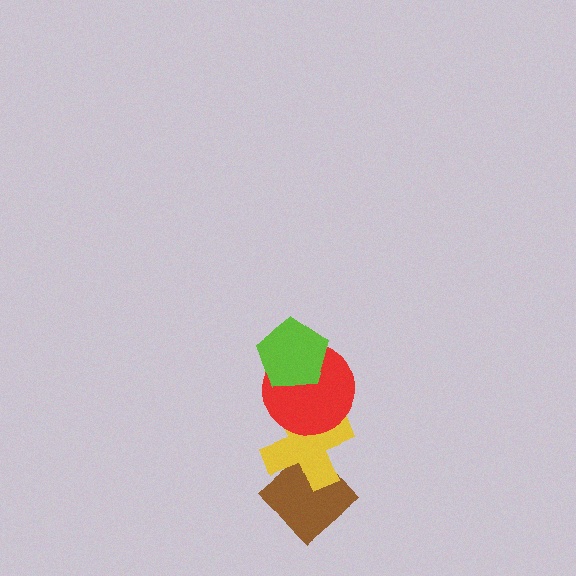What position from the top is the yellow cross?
The yellow cross is 3rd from the top.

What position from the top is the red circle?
The red circle is 2nd from the top.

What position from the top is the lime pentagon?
The lime pentagon is 1st from the top.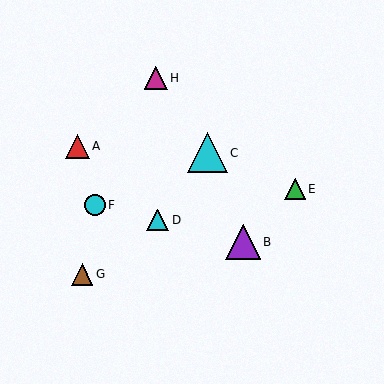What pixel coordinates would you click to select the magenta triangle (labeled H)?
Click at (156, 78) to select the magenta triangle H.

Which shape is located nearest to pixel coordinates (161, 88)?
The magenta triangle (labeled H) at (156, 78) is nearest to that location.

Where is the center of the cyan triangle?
The center of the cyan triangle is at (207, 153).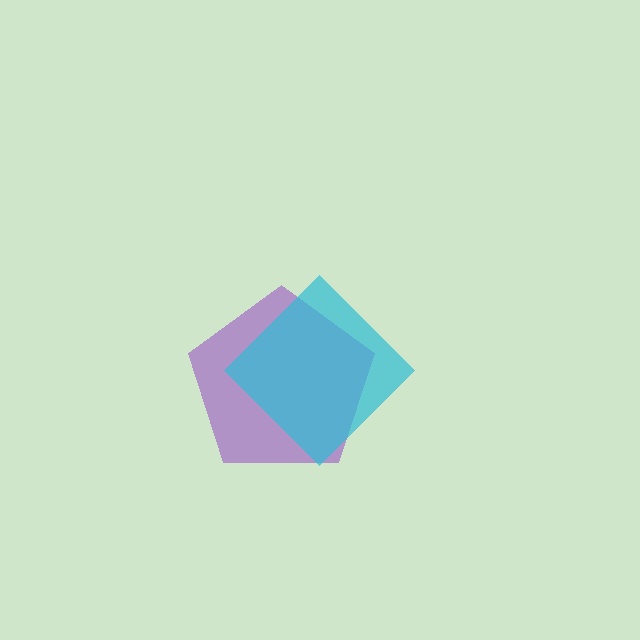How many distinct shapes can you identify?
There are 2 distinct shapes: a purple pentagon, a cyan diamond.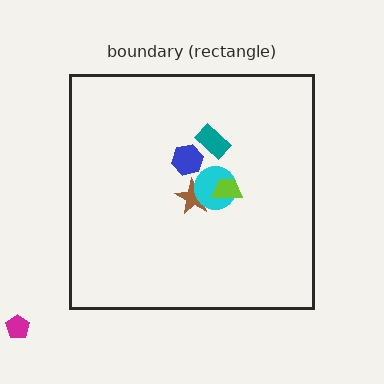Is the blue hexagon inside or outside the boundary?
Inside.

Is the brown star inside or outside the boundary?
Inside.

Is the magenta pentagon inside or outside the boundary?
Outside.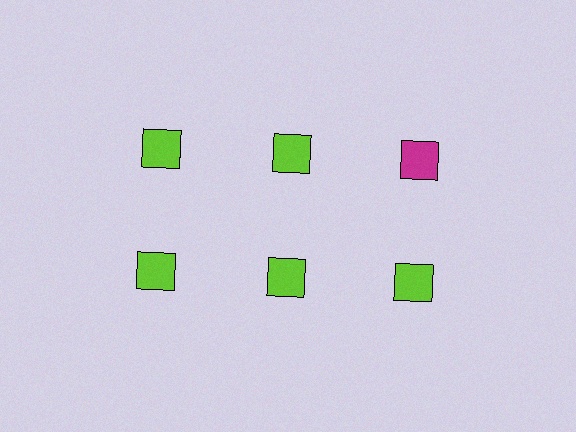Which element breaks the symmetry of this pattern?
The magenta square in the top row, center column breaks the symmetry. All other shapes are lime squares.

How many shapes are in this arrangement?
There are 6 shapes arranged in a grid pattern.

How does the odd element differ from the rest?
It has a different color: magenta instead of lime.